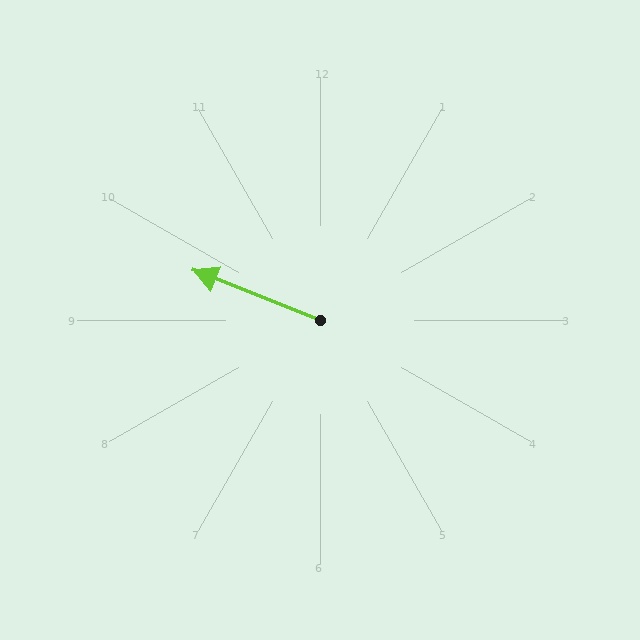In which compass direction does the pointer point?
West.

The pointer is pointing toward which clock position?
Roughly 10 o'clock.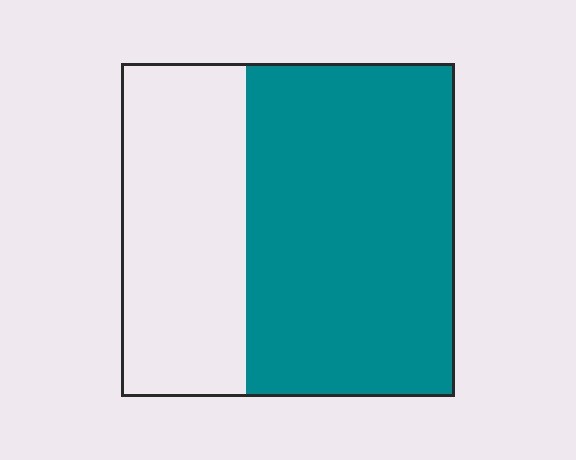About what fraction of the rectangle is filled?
About five eighths (5/8).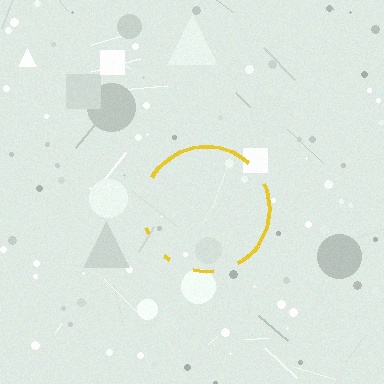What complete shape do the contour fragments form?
The contour fragments form a circle.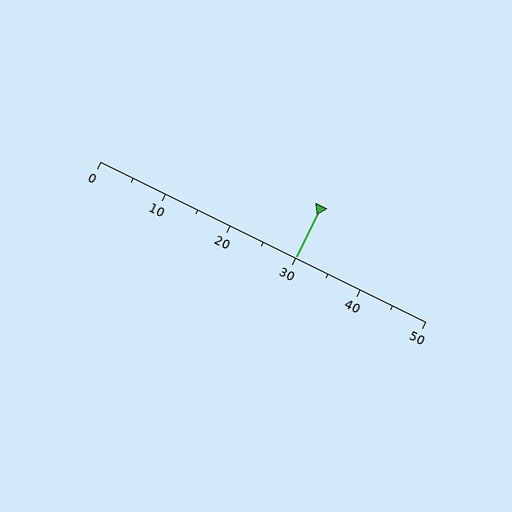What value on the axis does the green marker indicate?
The marker indicates approximately 30.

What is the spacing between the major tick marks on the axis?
The major ticks are spaced 10 apart.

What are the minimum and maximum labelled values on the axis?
The axis runs from 0 to 50.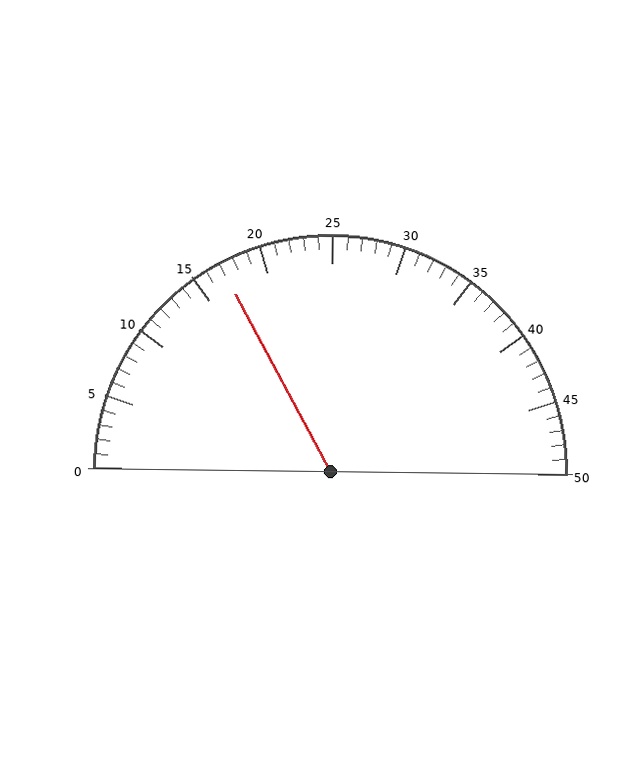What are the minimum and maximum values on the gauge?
The gauge ranges from 0 to 50.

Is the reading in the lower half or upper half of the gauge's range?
The reading is in the lower half of the range (0 to 50).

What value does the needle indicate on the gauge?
The needle indicates approximately 17.